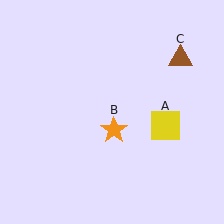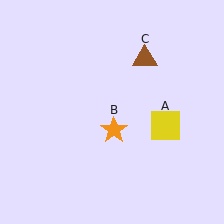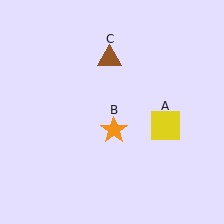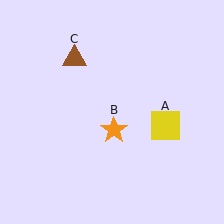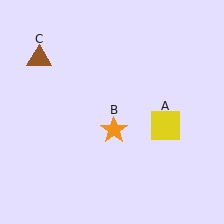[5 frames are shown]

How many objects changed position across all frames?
1 object changed position: brown triangle (object C).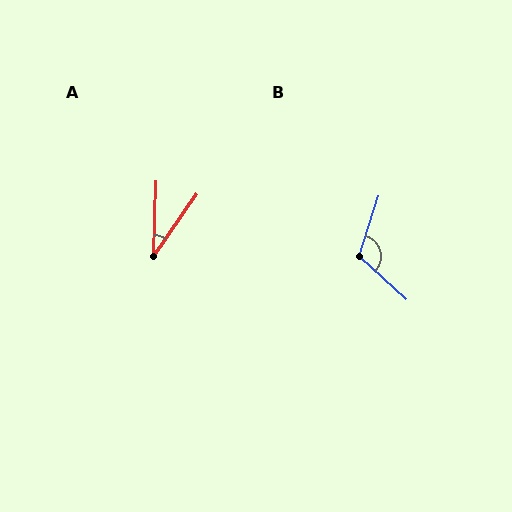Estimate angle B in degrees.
Approximately 114 degrees.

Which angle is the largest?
B, at approximately 114 degrees.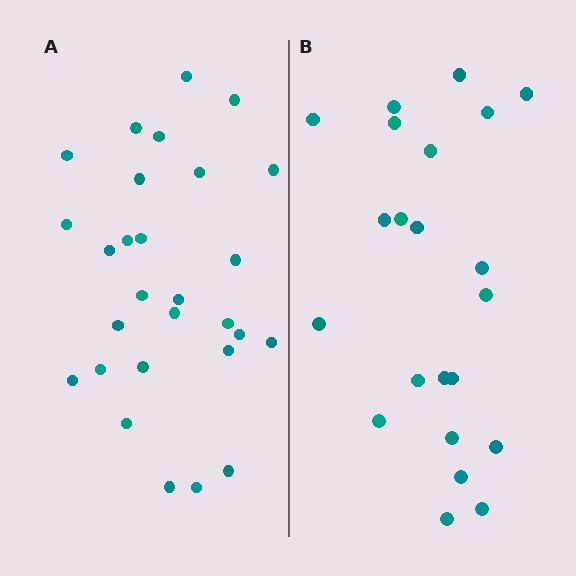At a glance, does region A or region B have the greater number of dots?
Region A (the left region) has more dots.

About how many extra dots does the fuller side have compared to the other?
Region A has about 6 more dots than region B.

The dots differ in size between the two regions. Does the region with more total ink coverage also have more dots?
No. Region B has more total ink coverage because its dots are larger, but region A actually contains more individual dots. Total area can be misleading — the number of items is what matters here.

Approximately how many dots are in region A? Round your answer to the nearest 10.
About 30 dots. (The exact count is 28, which rounds to 30.)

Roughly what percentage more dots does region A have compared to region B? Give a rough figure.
About 25% more.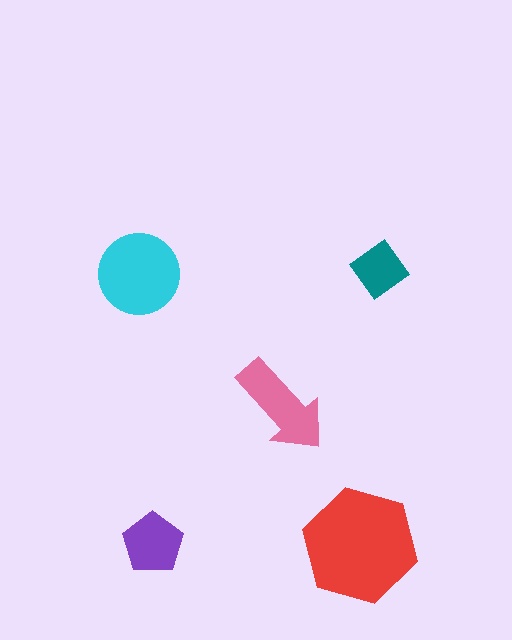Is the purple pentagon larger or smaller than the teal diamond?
Larger.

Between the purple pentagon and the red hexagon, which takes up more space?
The red hexagon.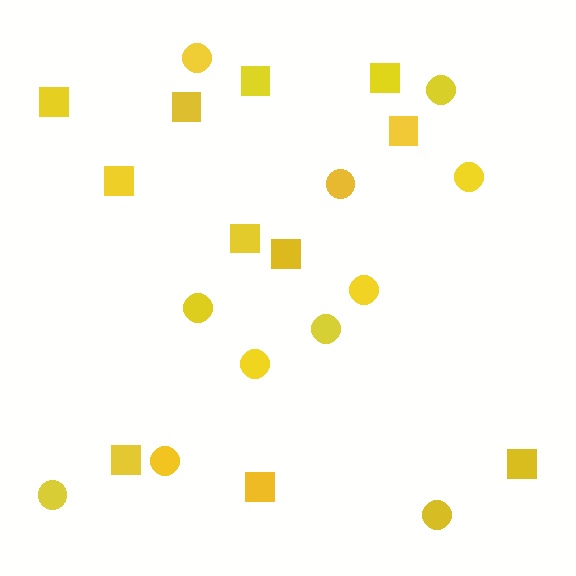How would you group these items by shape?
There are 2 groups: one group of circles (11) and one group of squares (11).